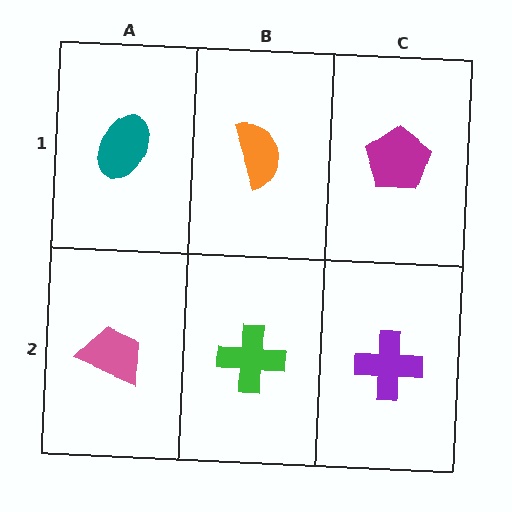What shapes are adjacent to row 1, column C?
A purple cross (row 2, column C), an orange semicircle (row 1, column B).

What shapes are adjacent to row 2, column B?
An orange semicircle (row 1, column B), a pink trapezoid (row 2, column A), a purple cross (row 2, column C).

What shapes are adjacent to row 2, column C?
A magenta pentagon (row 1, column C), a green cross (row 2, column B).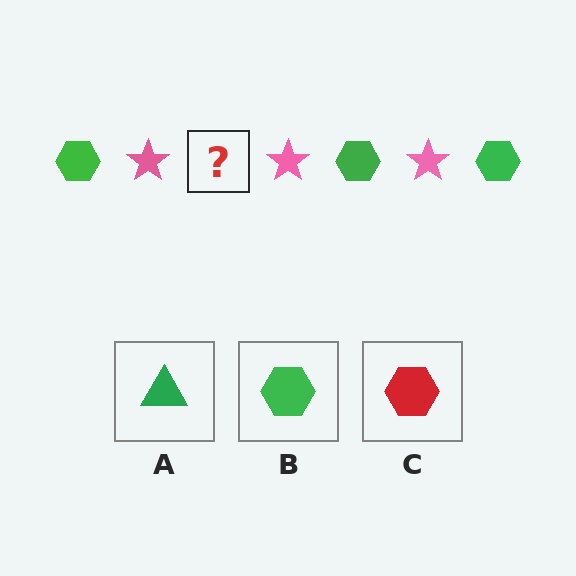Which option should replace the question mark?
Option B.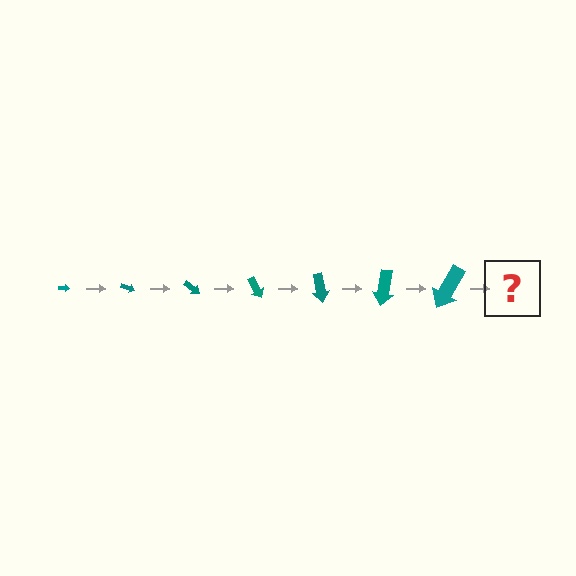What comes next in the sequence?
The next element should be an arrow, larger than the previous one and rotated 140 degrees from the start.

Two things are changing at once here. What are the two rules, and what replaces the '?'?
The two rules are that the arrow grows larger each step and it rotates 20 degrees each step. The '?' should be an arrow, larger than the previous one and rotated 140 degrees from the start.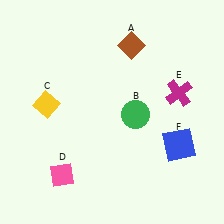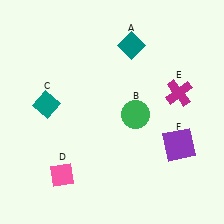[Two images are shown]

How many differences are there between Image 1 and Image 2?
There are 3 differences between the two images.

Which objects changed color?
A changed from brown to teal. C changed from yellow to teal. F changed from blue to purple.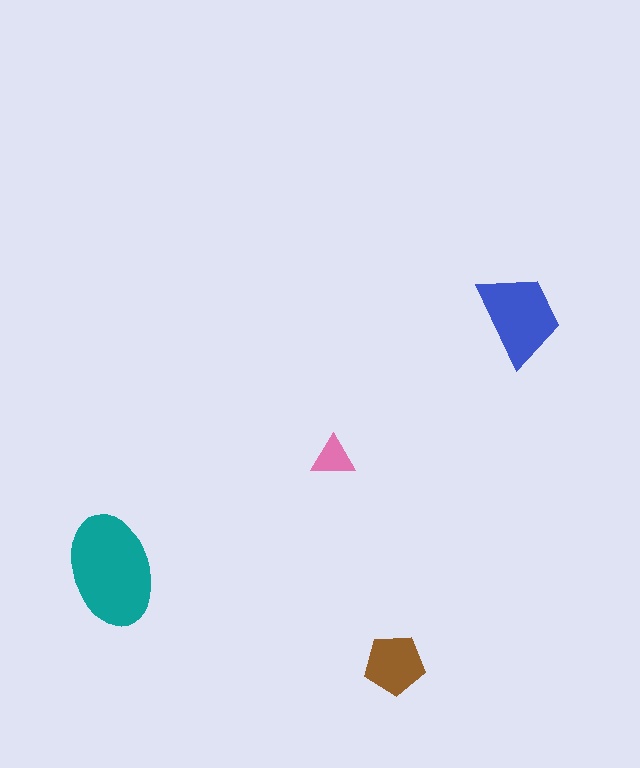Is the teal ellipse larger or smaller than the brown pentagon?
Larger.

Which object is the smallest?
The pink triangle.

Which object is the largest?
The teal ellipse.